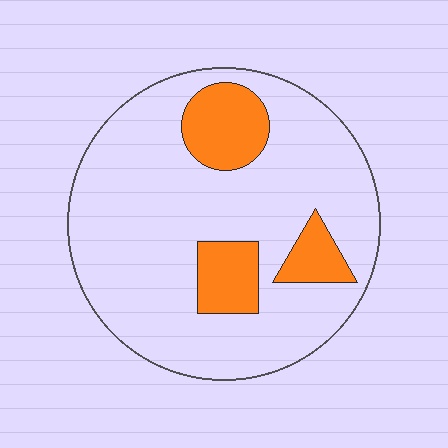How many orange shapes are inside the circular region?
3.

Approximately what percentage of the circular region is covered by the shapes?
Approximately 20%.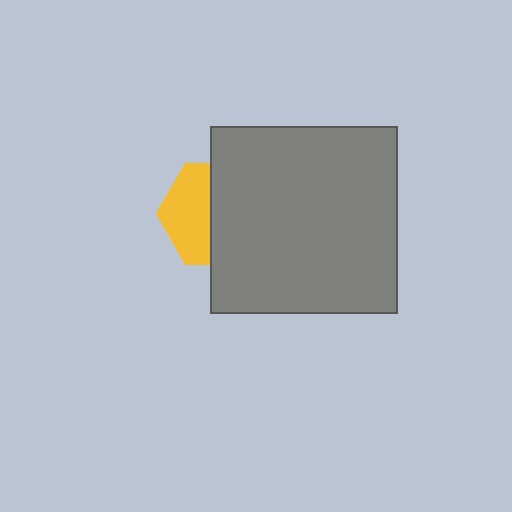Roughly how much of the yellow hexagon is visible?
A small part of it is visible (roughly 44%).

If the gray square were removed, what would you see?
You would see the complete yellow hexagon.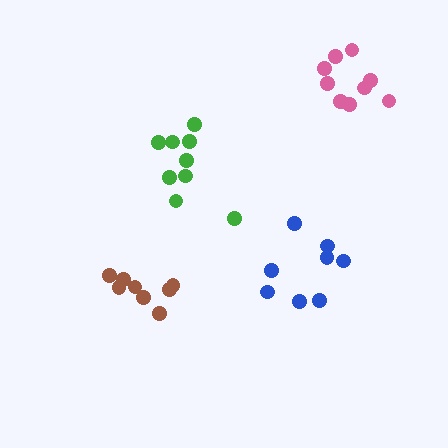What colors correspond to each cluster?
The clusters are colored: green, pink, brown, blue.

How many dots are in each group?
Group 1: 9 dots, Group 2: 9 dots, Group 3: 8 dots, Group 4: 8 dots (34 total).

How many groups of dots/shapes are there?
There are 4 groups.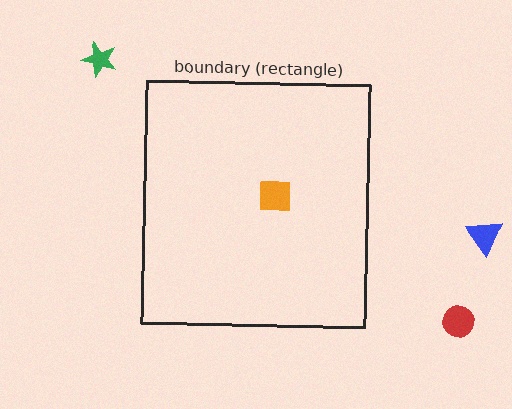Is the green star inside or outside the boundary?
Outside.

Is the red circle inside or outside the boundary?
Outside.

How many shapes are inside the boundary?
1 inside, 3 outside.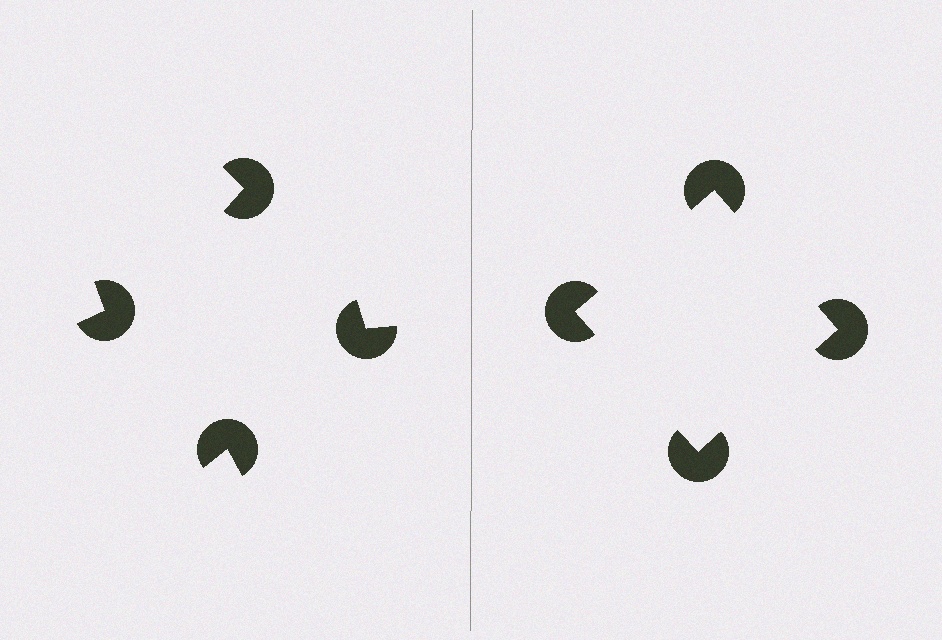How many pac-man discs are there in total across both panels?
8 — 4 on each side.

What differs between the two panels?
The pac-man discs are positioned identically on both sides; only the wedge orientations differ. On the right they align to a square; on the left they are misaligned.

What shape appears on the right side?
An illusory square.